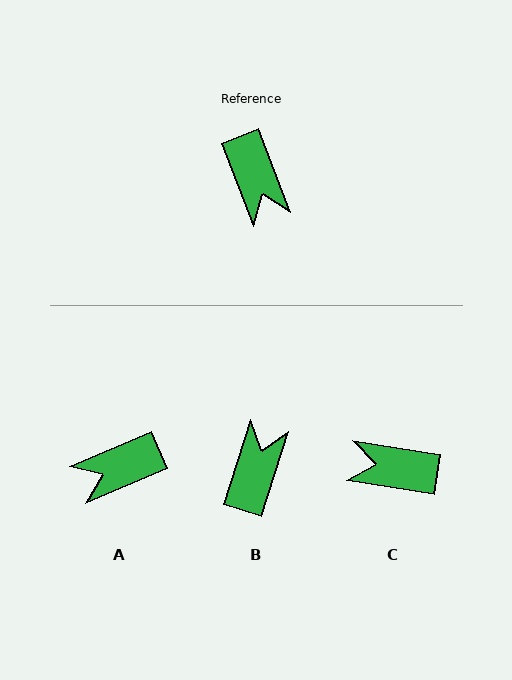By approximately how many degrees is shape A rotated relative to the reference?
Approximately 88 degrees clockwise.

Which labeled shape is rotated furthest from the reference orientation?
B, about 142 degrees away.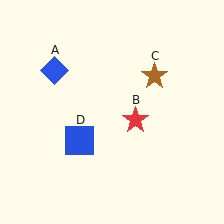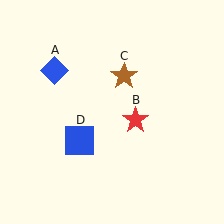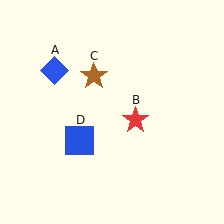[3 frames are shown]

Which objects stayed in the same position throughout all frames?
Blue diamond (object A) and red star (object B) and blue square (object D) remained stationary.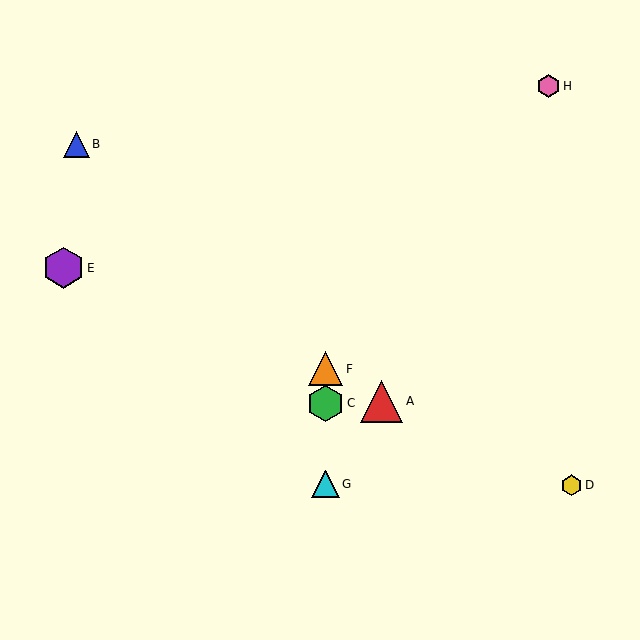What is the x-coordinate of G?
Object G is at x≈326.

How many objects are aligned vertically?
3 objects (C, F, G) are aligned vertically.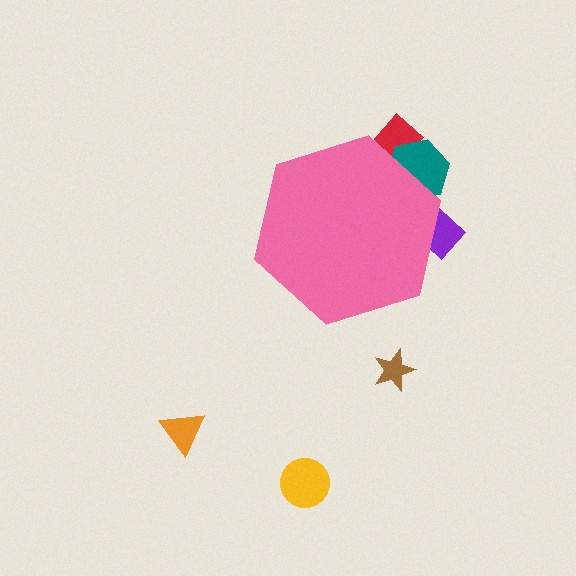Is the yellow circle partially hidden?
No, the yellow circle is fully visible.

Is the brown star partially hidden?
No, the brown star is fully visible.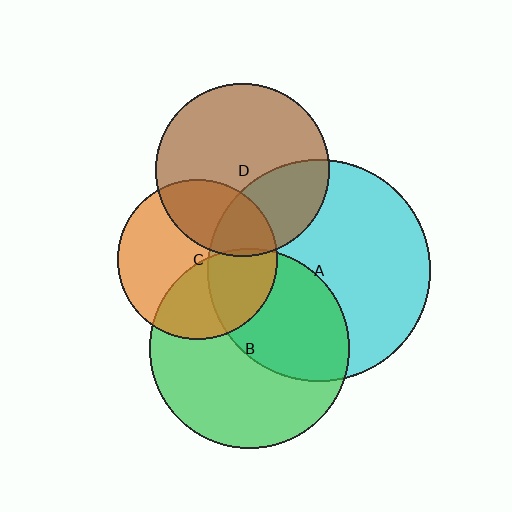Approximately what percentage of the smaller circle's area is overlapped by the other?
Approximately 40%.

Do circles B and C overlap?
Yes.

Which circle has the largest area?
Circle A (cyan).